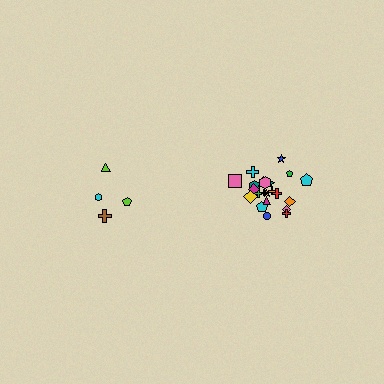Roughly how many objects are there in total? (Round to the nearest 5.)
Roughly 25 objects in total.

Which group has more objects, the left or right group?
The right group.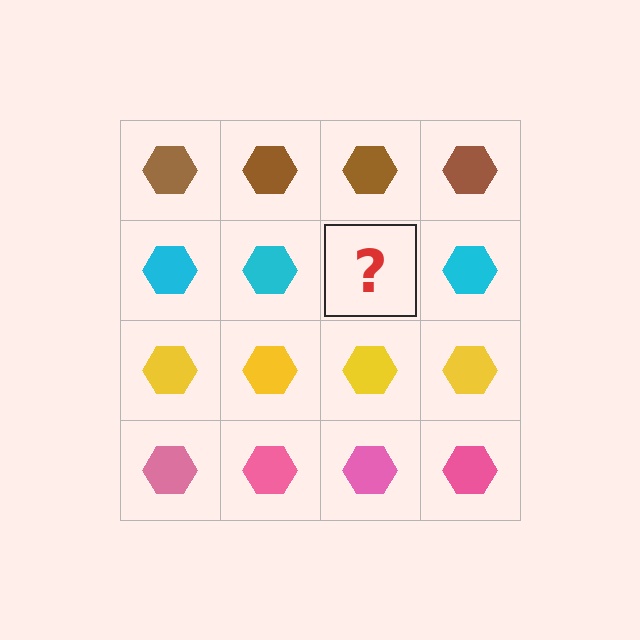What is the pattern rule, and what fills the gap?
The rule is that each row has a consistent color. The gap should be filled with a cyan hexagon.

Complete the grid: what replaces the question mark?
The question mark should be replaced with a cyan hexagon.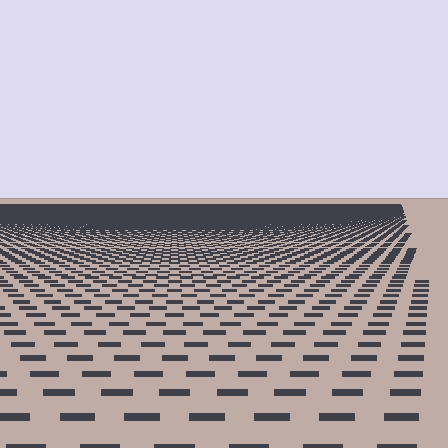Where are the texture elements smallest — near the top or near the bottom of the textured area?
Near the top.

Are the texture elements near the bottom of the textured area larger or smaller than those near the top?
Larger. Near the bottom, elements are closer to the viewer and appear at a bigger on-screen size.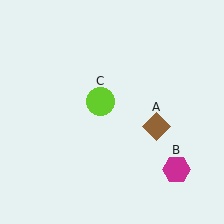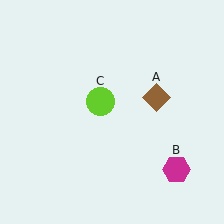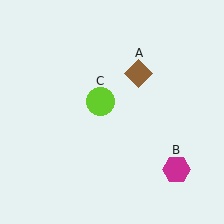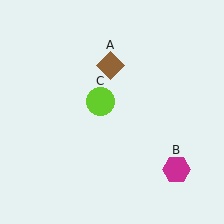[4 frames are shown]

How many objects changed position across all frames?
1 object changed position: brown diamond (object A).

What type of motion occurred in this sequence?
The brown diamond (object A) rotated counterclockwise around the center of the scene.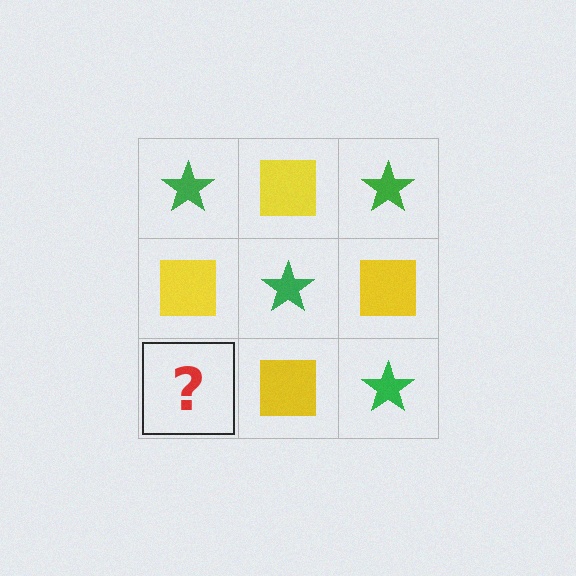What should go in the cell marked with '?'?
The missing cell should contain a green star.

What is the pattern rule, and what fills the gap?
The rule is that it alternates green star and yellow square in a checkerboard pattern. The gap should be filled with a green star.